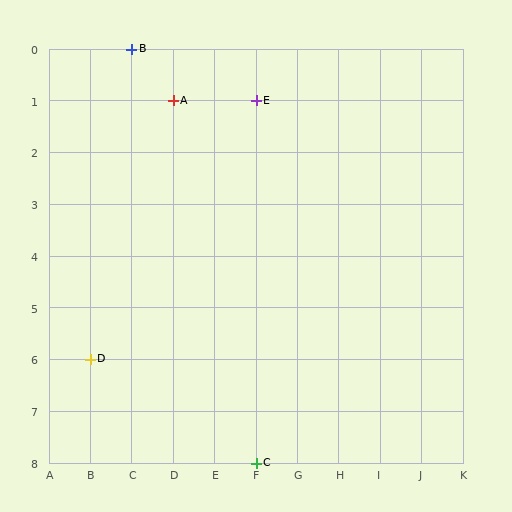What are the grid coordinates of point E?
Point E is at grid coordinates (F, 1).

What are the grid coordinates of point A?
Point A is at grid coordinates (D, 1).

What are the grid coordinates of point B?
Point B is at grid coordinates (C, 0).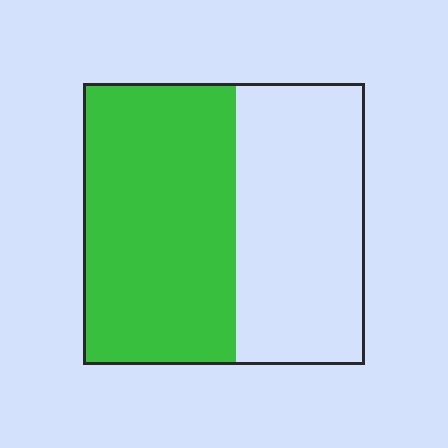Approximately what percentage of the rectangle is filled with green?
Approximately 55%.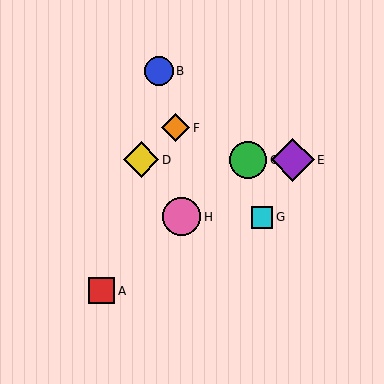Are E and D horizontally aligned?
Yes, both are at y≈160.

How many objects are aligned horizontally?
3 objects (C, D, E) are aligned horizontally.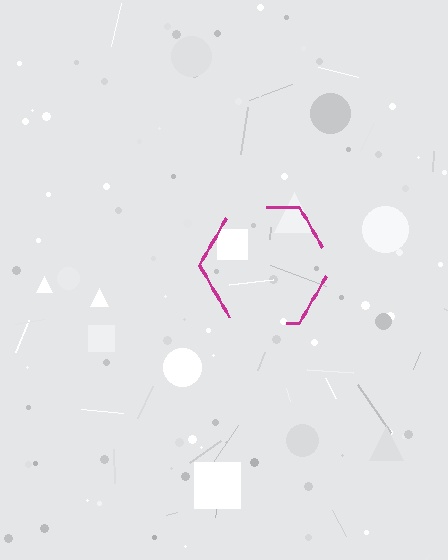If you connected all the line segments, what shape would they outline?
They would outline a hexagon.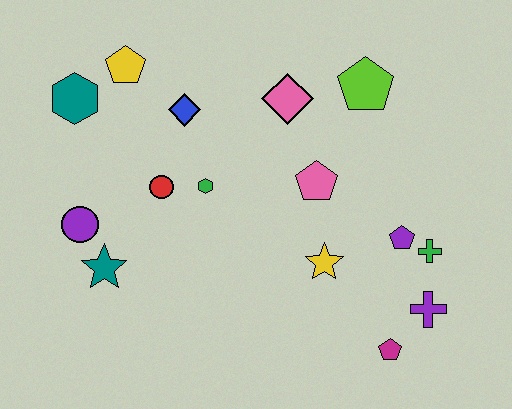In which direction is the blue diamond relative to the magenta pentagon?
The blue diamond is above the magenta pentagon.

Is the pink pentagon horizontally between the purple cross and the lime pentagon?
No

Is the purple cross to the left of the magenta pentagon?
No